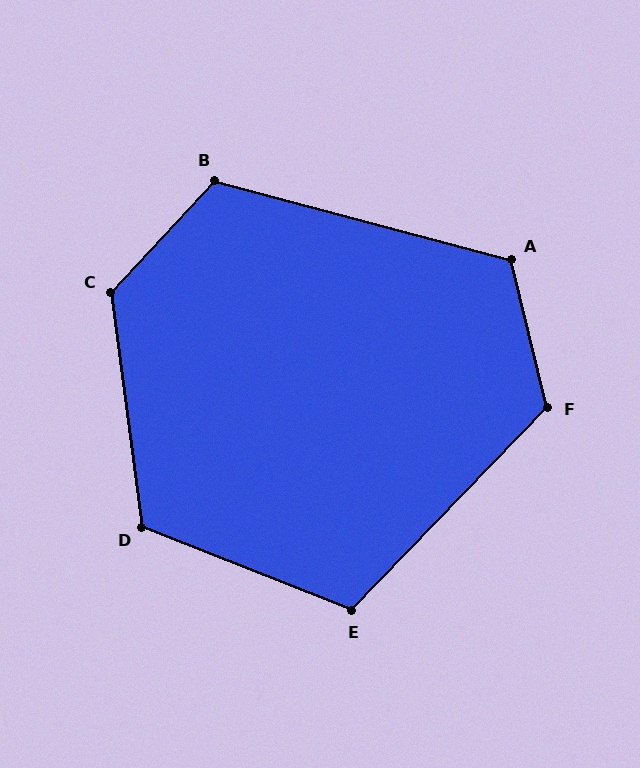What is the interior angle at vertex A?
Approximately 118 degrees (obtuse).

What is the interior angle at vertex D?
Approximately 119 degrees (obtuse).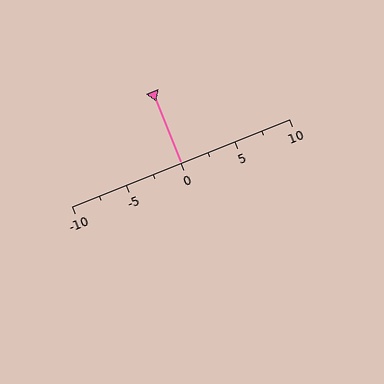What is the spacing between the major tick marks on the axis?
The major ticks are spaced 5 apart.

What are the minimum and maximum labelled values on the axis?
The axis runs from -10 to 10.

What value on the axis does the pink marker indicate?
The marker indicates approximately 0.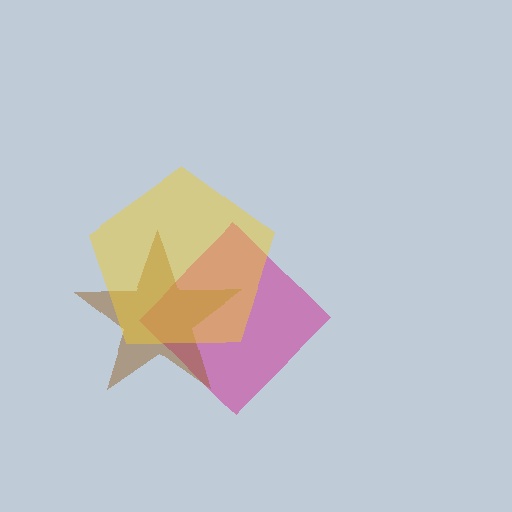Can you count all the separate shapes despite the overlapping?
Yes, there are 3 separate shapes.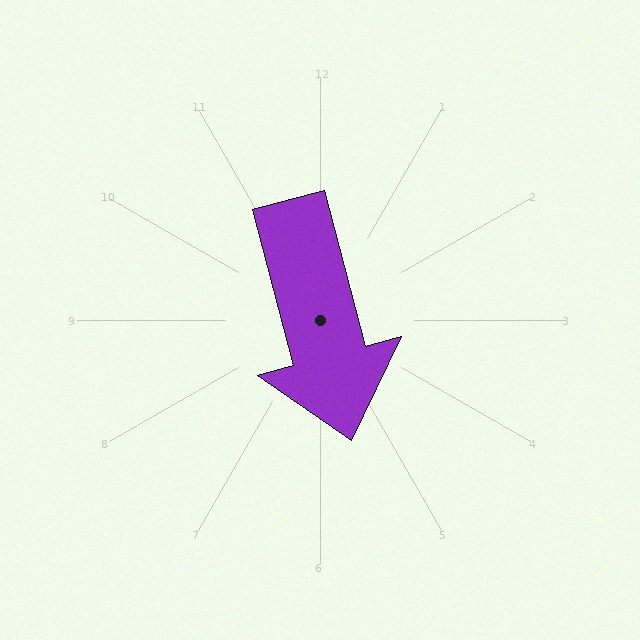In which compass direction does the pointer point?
South.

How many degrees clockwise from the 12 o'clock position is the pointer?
Approximately 165 degrees.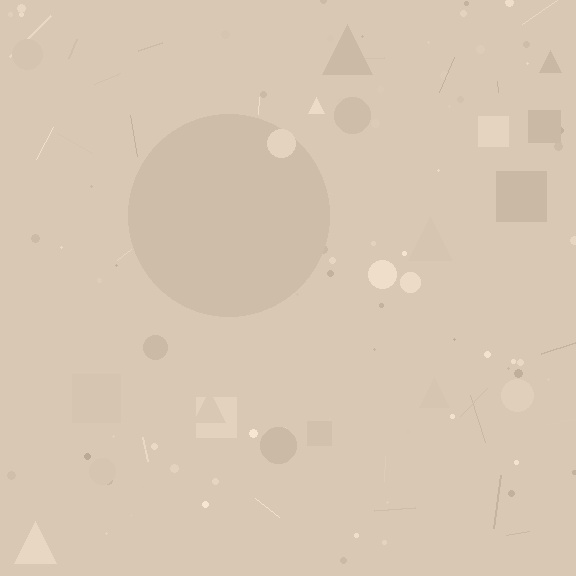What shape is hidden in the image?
A circle is hidden in the image.